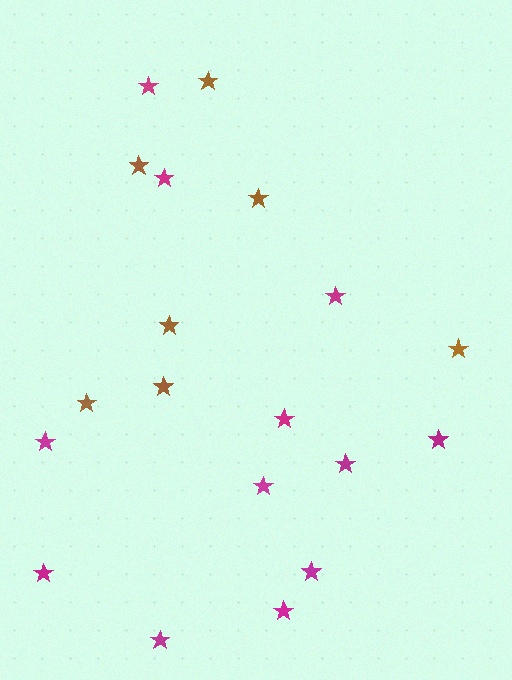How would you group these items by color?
There are 2 groups: one group of brown stars (7) and one group of magenta stars (12).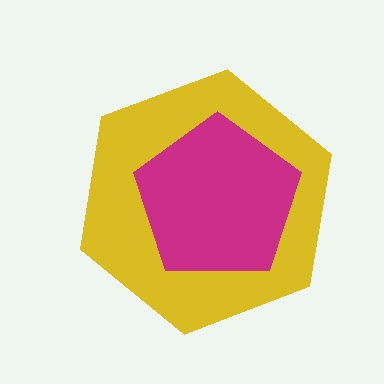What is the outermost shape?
The yellow hexagon.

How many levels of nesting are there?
2.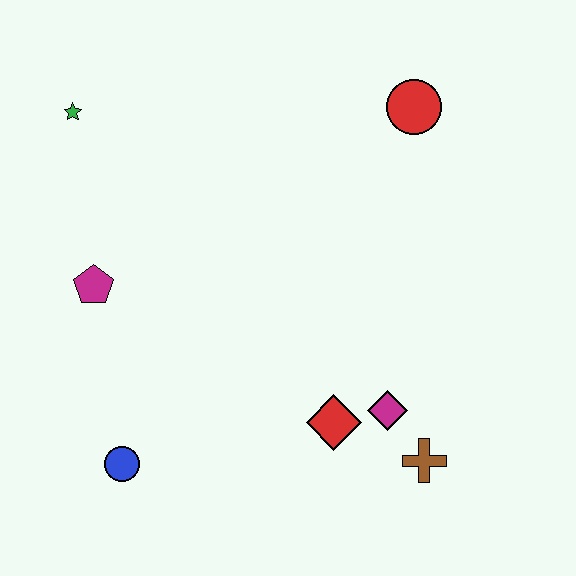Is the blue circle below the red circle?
Yes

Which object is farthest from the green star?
The brown cross is farthest from the green star.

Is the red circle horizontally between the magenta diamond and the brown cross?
Yes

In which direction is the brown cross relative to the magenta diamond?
The brown cross is below the magenta diamond.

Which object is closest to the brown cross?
The magenta diamond is closest to the brown cross.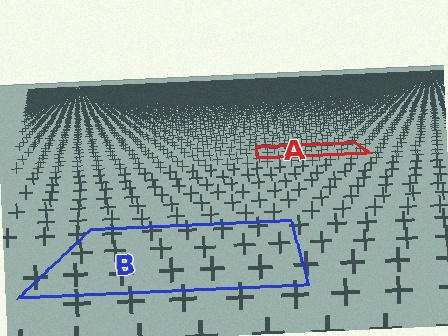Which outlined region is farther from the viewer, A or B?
Region A is farther from the viewer — the texture elements inside it appear smaller and more densely packed.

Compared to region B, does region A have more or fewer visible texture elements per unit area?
Region A has more texture elements per unit area — they are packed more densely because it is farther away.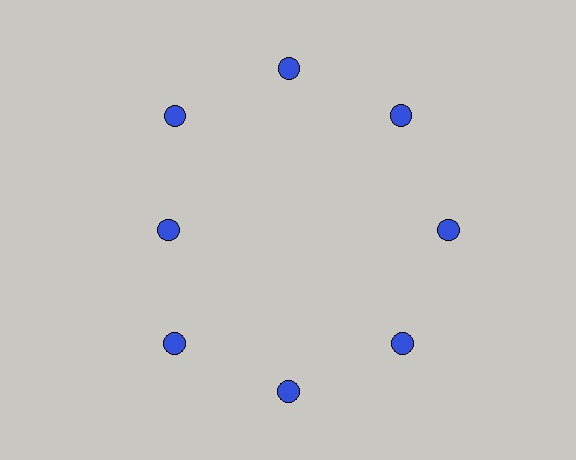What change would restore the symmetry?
The symmetry would be restored by moving it outward, back onto the ring so that all 8 circles sit at equal angles and equal distance from the center.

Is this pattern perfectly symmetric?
No. The 8 blue circles are arranged in a ring, but one element near the 9 o'clock position is pulled inward toward the center, breaking the 8-fold rotational symmetry.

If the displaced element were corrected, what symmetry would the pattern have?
It would have 8-fold rotational symmetry — the pattern would map onto itself every 45 degrees.